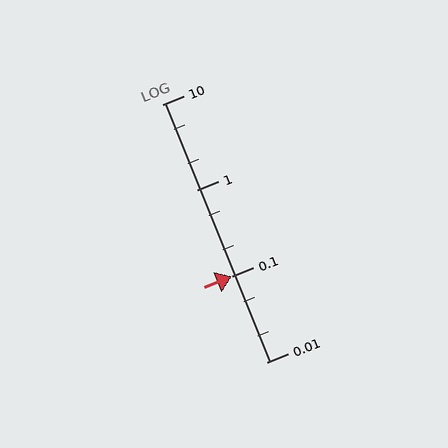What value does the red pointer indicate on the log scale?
The pointer indicates approximately 0.1.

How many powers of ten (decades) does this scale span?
The scale spans 3 decades, from 0.01 to 10.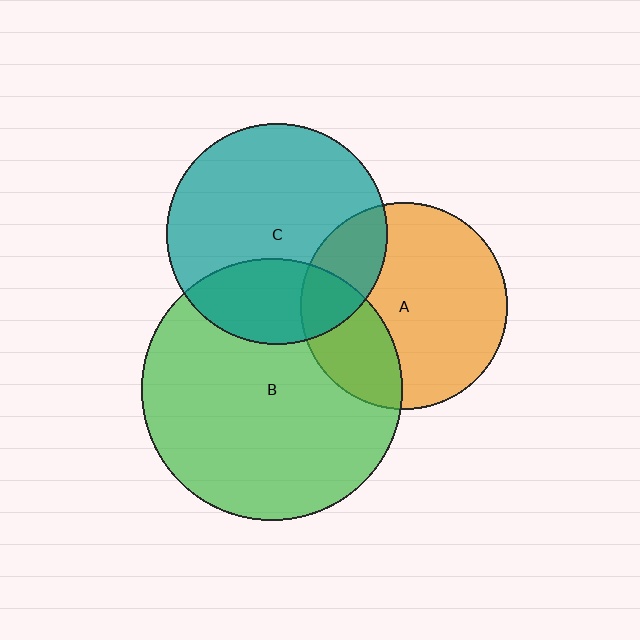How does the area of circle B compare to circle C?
Approximately 1.4 times.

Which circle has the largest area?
Circle B (green).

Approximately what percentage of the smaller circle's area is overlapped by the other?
Approximately 30%.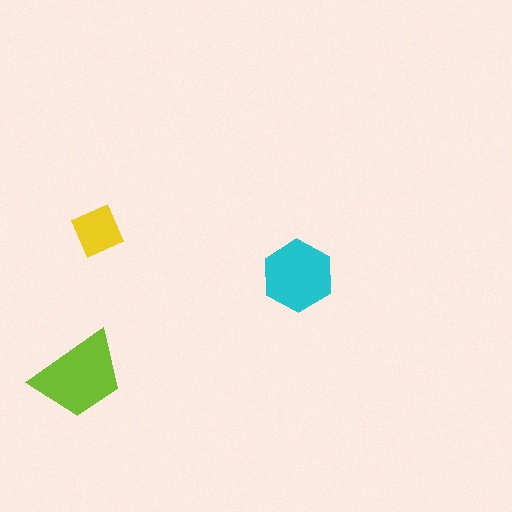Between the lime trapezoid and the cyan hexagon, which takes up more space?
The lime trapezoid.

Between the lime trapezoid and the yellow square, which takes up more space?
The lime trapezoid.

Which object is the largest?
The lime trapezoid.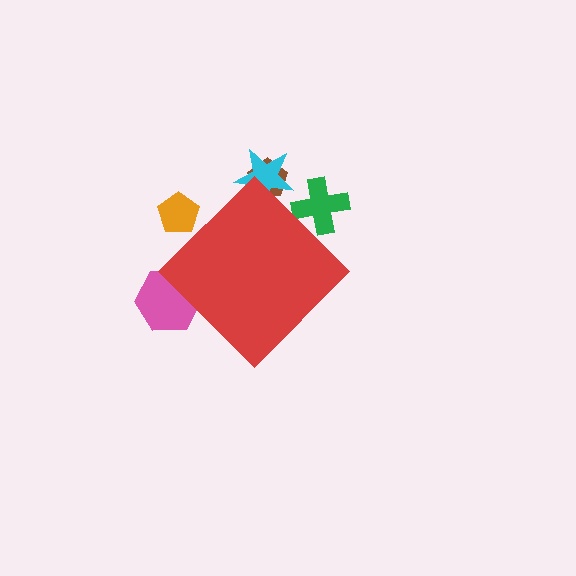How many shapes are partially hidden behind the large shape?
5 shapes are partially hidden.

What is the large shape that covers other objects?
A red diamond.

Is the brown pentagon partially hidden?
Yes, the brown pentagon is partially hidden behind the red diamond.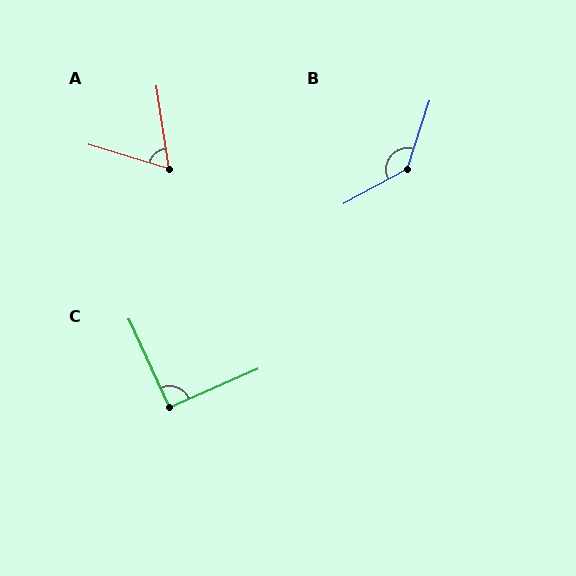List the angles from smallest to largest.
A (64°), C (91°), B (136°).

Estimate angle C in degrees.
Approximately 91 degrees.